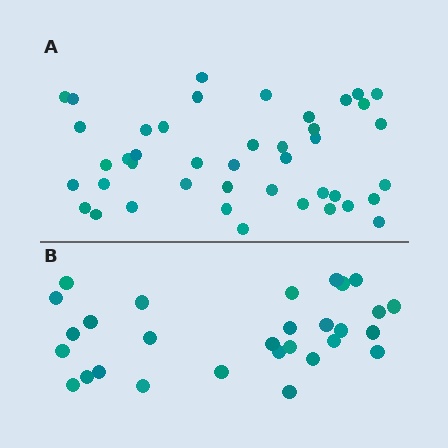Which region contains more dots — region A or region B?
Region A (the top region) has more dots.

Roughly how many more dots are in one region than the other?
Region A has approximately 15 more dots than region B.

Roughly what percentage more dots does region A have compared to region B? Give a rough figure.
About 50% more.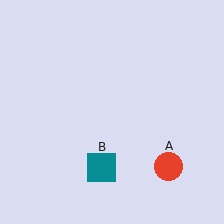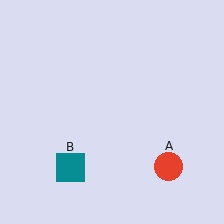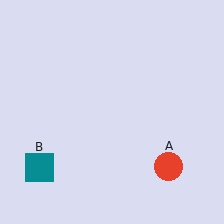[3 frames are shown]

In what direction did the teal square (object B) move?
The teal square (object B) moved left.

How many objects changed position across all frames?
1 object changed position: teal square (object B).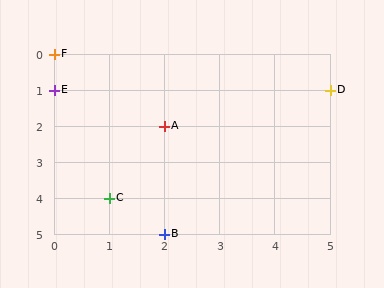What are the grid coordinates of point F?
Point F is at grid coordinates (0, 0).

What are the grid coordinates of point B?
Point B is at grid coordinates (2, 5).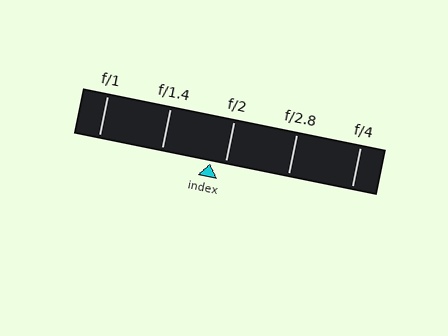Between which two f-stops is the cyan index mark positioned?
The index mark is between f/1.4 and f/2.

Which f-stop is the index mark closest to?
The index mark is closest to f/2.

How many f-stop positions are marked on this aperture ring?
There are 5 f-stop positions marked.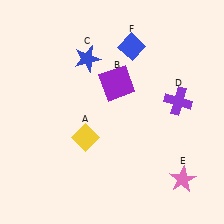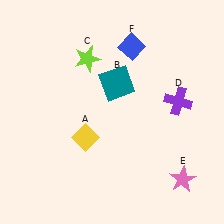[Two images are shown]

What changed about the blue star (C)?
In Image 1, C is blue. In Image 2, it changed to lime.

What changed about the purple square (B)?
In Image 1, B is purple. In Image 2, it changed to teal.